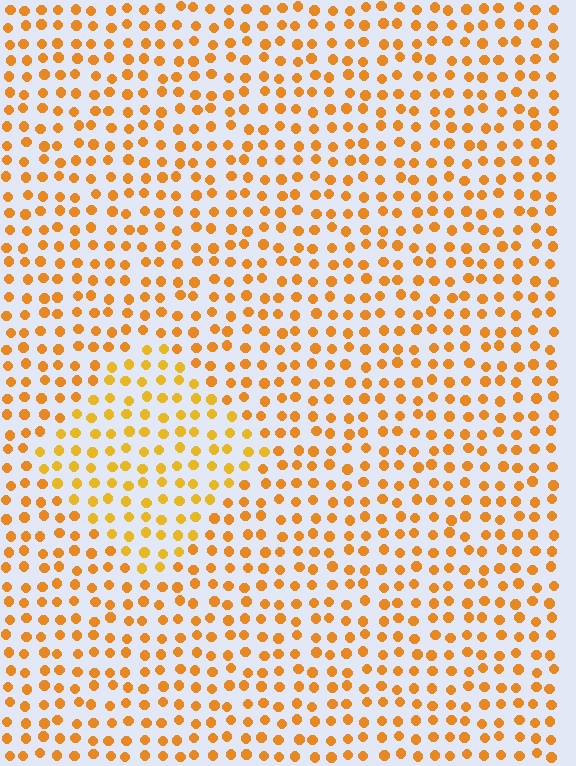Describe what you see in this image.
The image is filled with small orange elements in a uniform arrangement. A diamond-shaped region is visible where the elements are tinted to a slightly different hue, forming a subtle color boundary.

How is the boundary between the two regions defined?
The boundary is defined purely by a slight shift in hue (about 15 degrees). Spacing, size, and orientation are identical on both sides.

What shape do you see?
I see a diamond.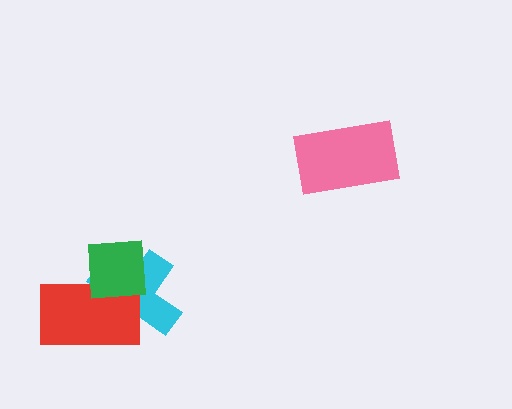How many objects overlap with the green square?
2 objects overlap with the green square.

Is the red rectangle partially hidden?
Yes, it is partially covered by another shape.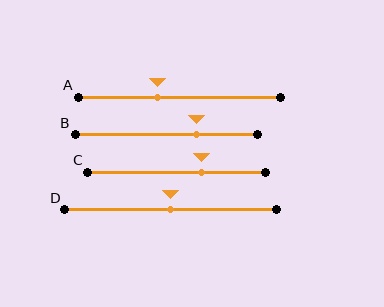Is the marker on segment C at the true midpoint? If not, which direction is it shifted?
No, the marker on segment C is shifted to the right by about 14% of the segment length.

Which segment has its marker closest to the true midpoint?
Segment D has its marker closest to the true midpoint.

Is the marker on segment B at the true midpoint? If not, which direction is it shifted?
No, the marker on segment B is shifted to the right by about 17% of the segment length.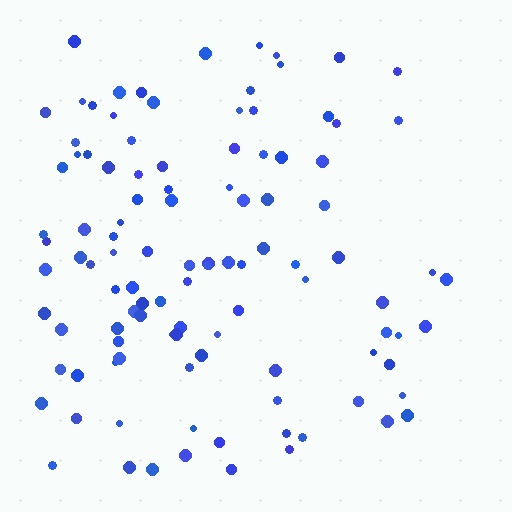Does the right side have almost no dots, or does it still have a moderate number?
Still a moderate number, just noticeably fewer than the left.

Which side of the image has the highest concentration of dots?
The left.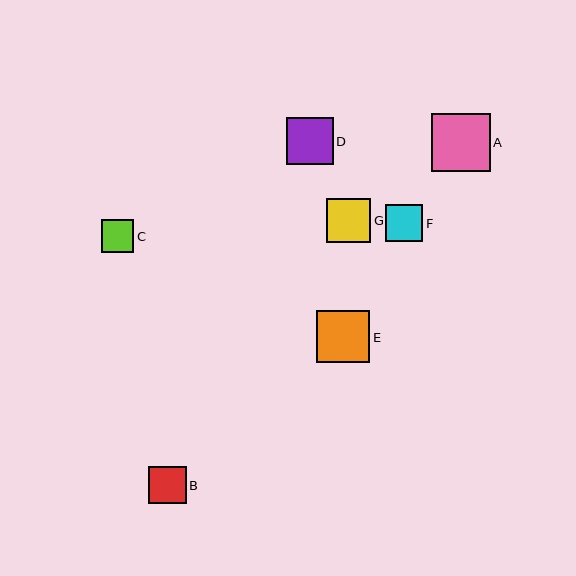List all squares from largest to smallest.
From largest to smallest: A, E, D, G, B, F, C.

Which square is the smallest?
Square C is the smallest with a size of approximately 32 pixels.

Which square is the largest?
Square A is the largest with a size of approximately 58 pixels.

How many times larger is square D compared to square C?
Square D is approximately 1.5 times the size of square C.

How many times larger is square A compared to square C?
Square A is approximately 1.8 times the size of square C.